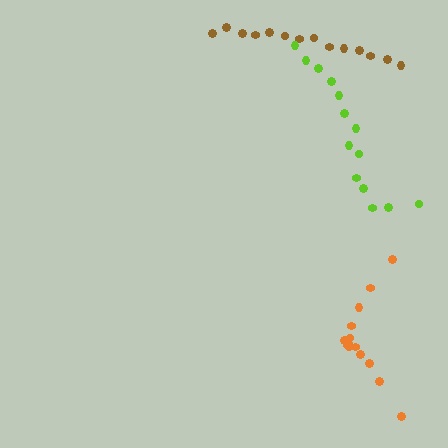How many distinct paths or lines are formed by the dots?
There are 3 distinct paths.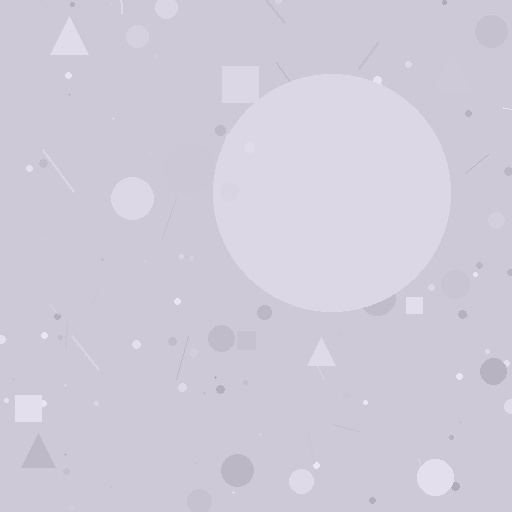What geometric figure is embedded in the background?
A circle is embedded in the background.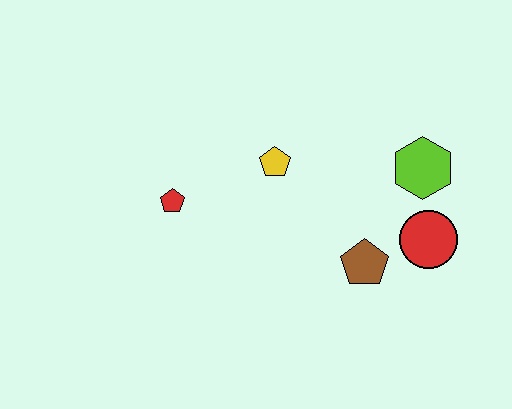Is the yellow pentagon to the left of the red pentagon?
No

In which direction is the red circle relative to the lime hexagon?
The red circle is below the lime hexagon.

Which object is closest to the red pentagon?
The yellow pentagon is closest to the red pentagon.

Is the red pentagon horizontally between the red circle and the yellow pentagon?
No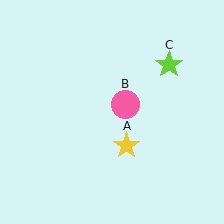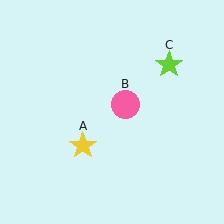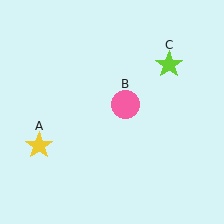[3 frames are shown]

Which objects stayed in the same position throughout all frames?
Pink circle (object B) and lime star (object C) remained stationary.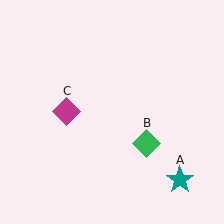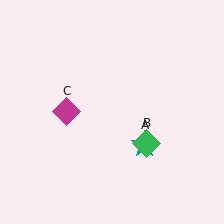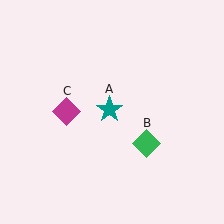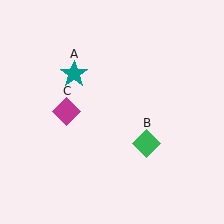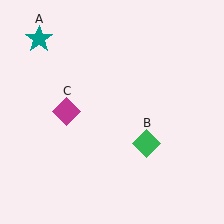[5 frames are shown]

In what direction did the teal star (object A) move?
The teal star (object A) moved up and to the left.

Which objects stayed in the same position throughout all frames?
Green diamond (object B) and magenta diamond (object C) remained stationary.